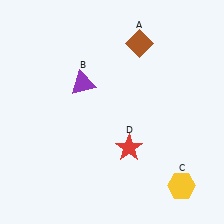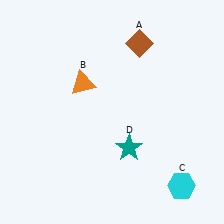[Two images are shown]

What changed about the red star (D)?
In Image 1, D is red. In Image 2, it changed to teal.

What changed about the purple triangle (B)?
In Image 1, B is purple. In Image 2, it changed to orange.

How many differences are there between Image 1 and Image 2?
There are 3 differences between the two images.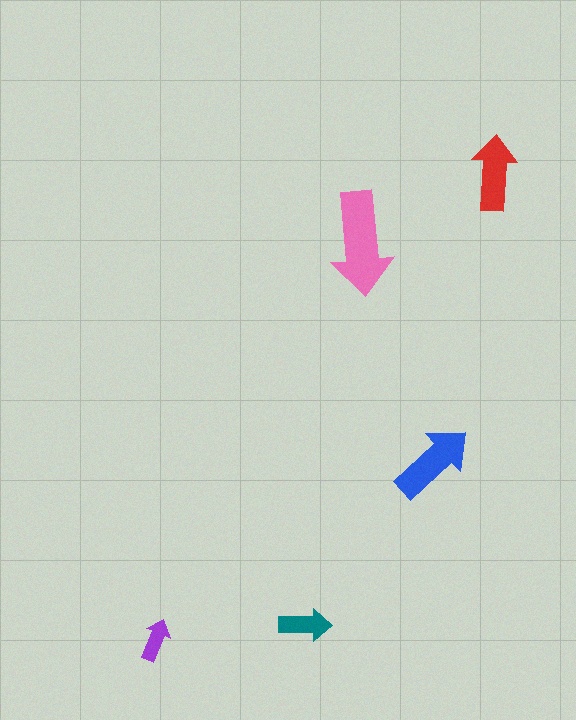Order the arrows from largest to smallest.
the pink one, the blue one, the red one, the teal one, the purple one.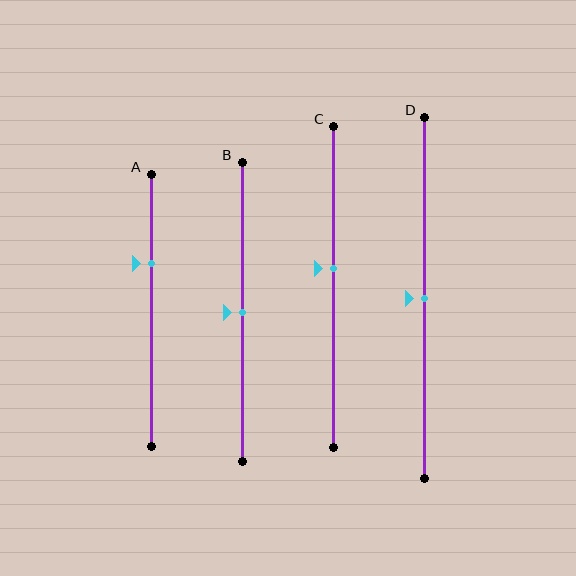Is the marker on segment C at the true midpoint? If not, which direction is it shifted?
No, the marker on segment C is shifted upward by about 6% of the segment length.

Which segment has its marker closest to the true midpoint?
Segment B has its marker closest to the true midpoint.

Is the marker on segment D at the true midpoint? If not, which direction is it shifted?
Yes, the marker on segment D is at the true midpoint.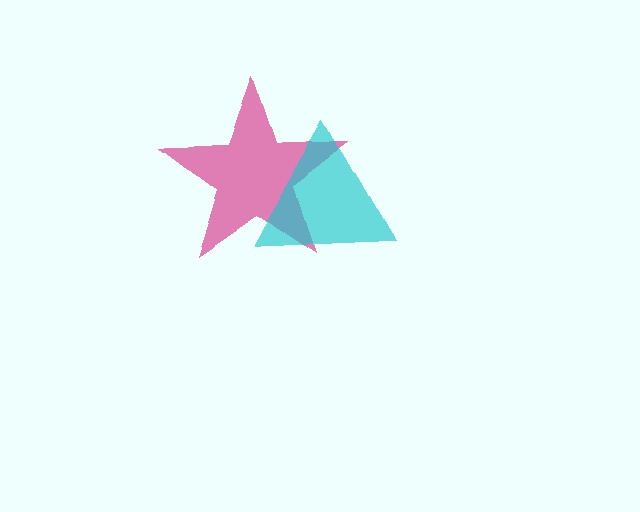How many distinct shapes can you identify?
There are 2 distinct shapes: a magenta star, a cyan triangle.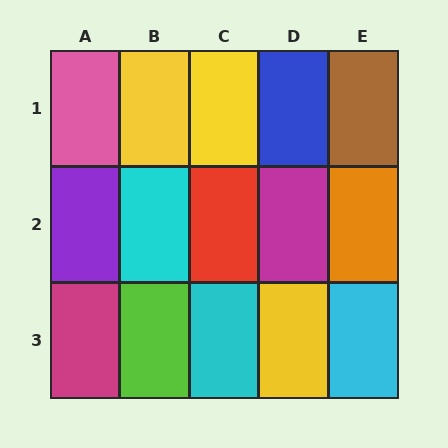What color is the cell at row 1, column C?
Yellow.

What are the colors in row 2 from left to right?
Purple, cyan, red, magenta, orange.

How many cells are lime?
1 cell is lime.